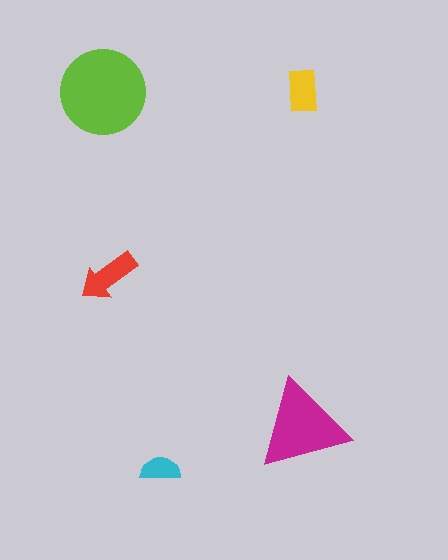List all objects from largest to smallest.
The lime circle, the magenta triangle, the red arrow, the yellow rectangle, the cyan semicircle.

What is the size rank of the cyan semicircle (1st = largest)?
5th.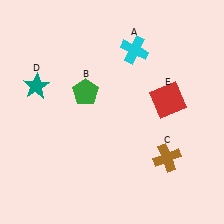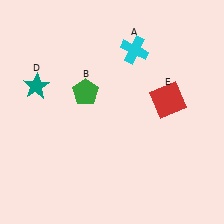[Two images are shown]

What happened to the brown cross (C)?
The brown cross (C) was removed in Image 2. It was in the bottom-right area of Image 1.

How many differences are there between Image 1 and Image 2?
There is 1 difference between the two images.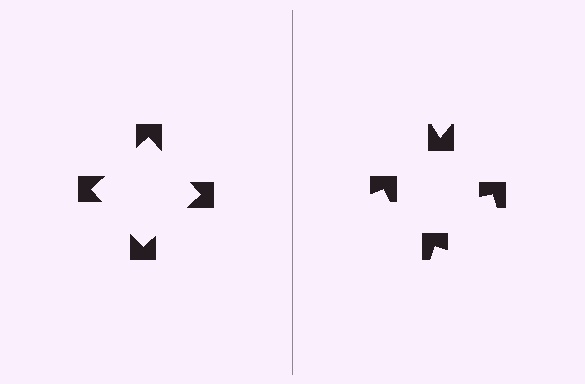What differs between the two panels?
The notched squares are positioned identically on both sides; only the wedge orientations differ. On the left they align to a square; on the right they are misaligned.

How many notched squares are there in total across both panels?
8 — 4 on each side.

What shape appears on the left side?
An illusory square.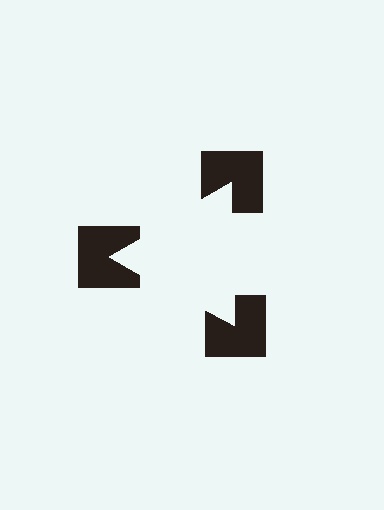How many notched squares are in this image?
There are 3 — one at each vertex of the illusory triangle.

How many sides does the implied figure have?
3 sides.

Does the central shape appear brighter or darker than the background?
It typically appears slightly brighter than the background, even though no actual brightness change is drawn.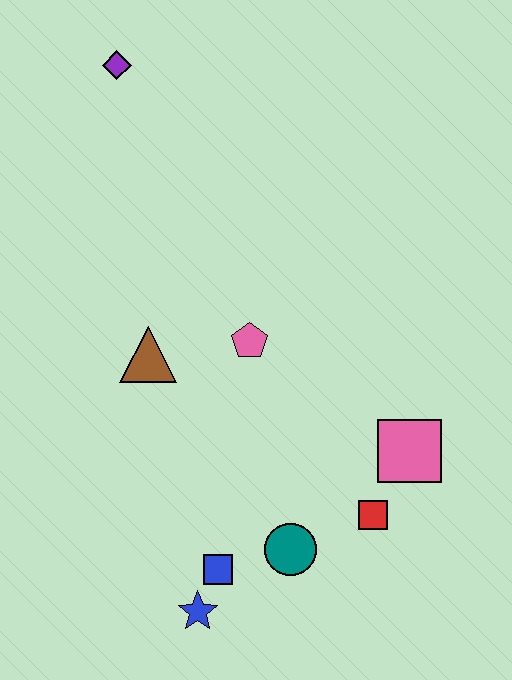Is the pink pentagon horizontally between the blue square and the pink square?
Yes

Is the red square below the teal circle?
No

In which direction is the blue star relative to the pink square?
The blue star is to the left of the pink square.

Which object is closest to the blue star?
The blue square is closest to the blue star.